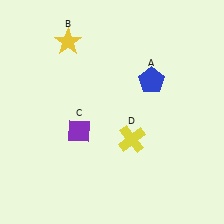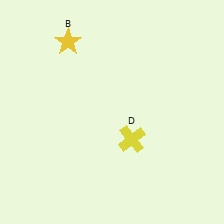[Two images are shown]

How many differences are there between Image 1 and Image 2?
There are 2 differences between the two images.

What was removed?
The purple diamond (C), the blue pentagon (A) were removed in Image 2.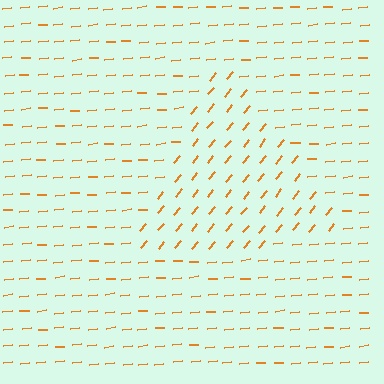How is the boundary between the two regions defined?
The boundary is defined purely by a change in line orientation (approximately 45 degrees difference). All lines are the same color and thickness.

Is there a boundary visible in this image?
Yes, there is a texture boundary formed by a change in line orientation.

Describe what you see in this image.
The image is filled with small orange line segments. A triangle region in the image has lines oriented differently from the surrounding lines, creating a visible texture boundary.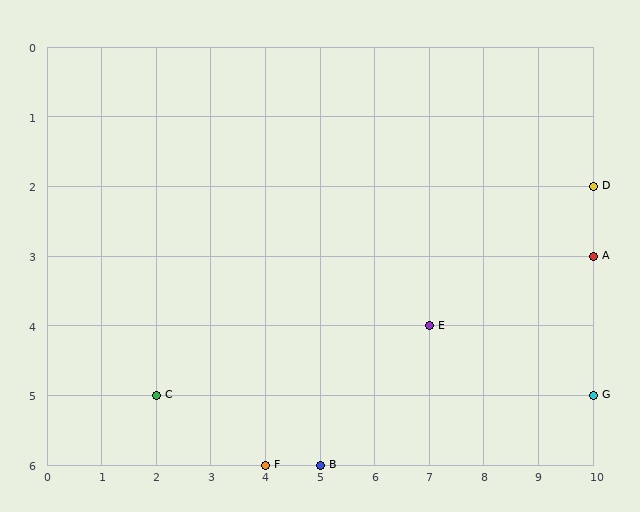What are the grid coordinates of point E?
Point E is at grid coordinates (7, 4).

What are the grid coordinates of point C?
Point C is at grid coordinates (2, 5).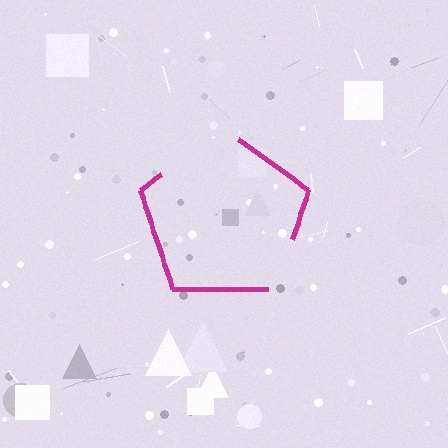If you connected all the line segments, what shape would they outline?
They would outline a pentagon.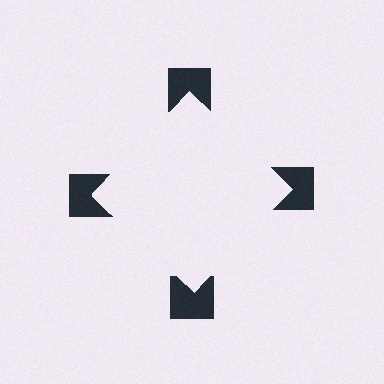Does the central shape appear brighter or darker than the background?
It typically appears slightly brighter than the background, even though no actual brightness change is drawn.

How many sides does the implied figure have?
4 sides.